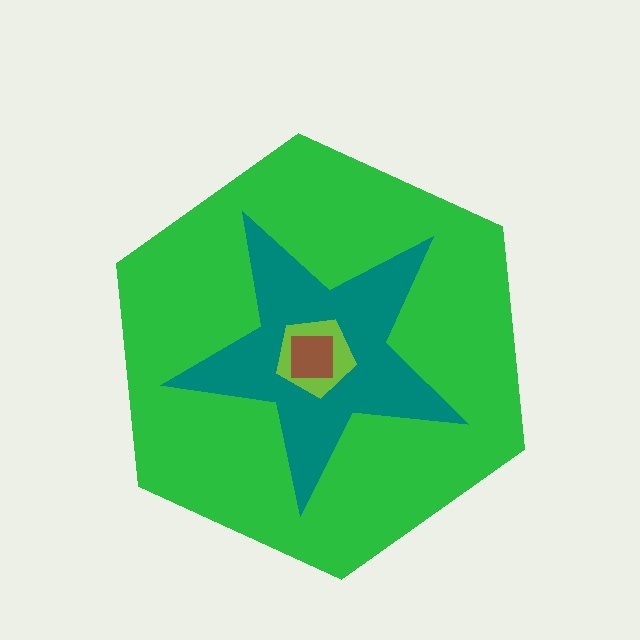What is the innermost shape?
The brown square.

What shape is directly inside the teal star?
The lime pentagon.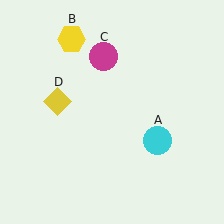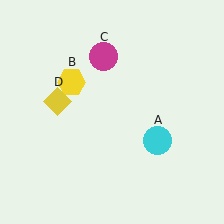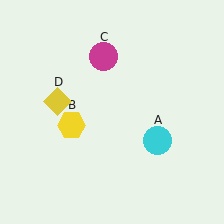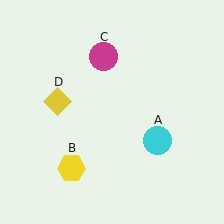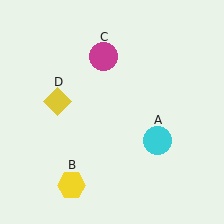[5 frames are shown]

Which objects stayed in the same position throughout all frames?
Cyan circle (object A) and magenta circle (object C) and yellow diamond (object D) remained stationary.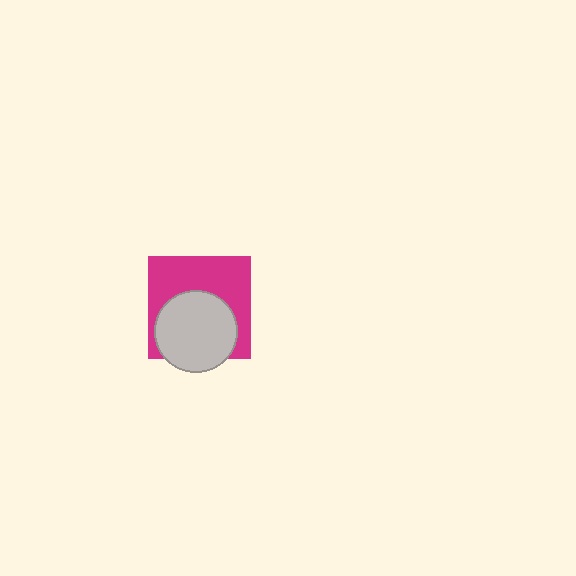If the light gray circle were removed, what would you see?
You would see the complete magenta square.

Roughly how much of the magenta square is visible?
About half of it is visible (roughly 55%).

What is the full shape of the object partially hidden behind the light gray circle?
The partially hidden object is a magenta square.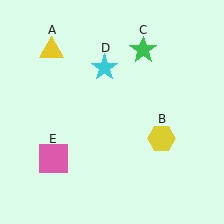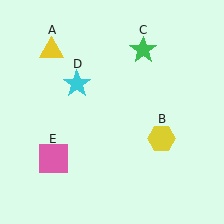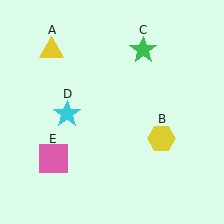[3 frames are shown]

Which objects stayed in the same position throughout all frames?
Yellow triangle (object A) and yellow hexagon (object B) and green star (object C) and pink square (object E) remained stationary.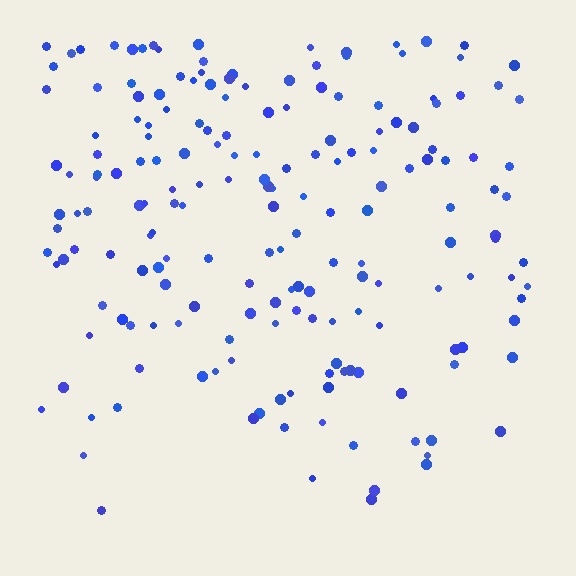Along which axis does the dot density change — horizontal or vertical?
Vertical.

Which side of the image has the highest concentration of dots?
The top.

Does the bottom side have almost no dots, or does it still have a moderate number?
Still a moderate number, just noticeably fewer than the top.